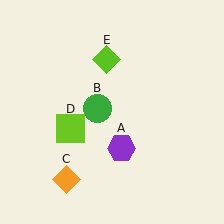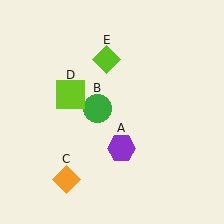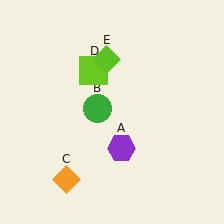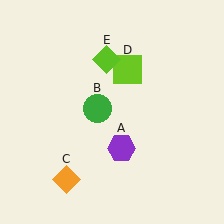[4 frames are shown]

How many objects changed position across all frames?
1 object changed position: lime square (object D).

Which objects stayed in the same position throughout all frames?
Purple hexagon (object A) and green circle (object B) and orange diamond (object C) and lime diamond (object E) remained stationary.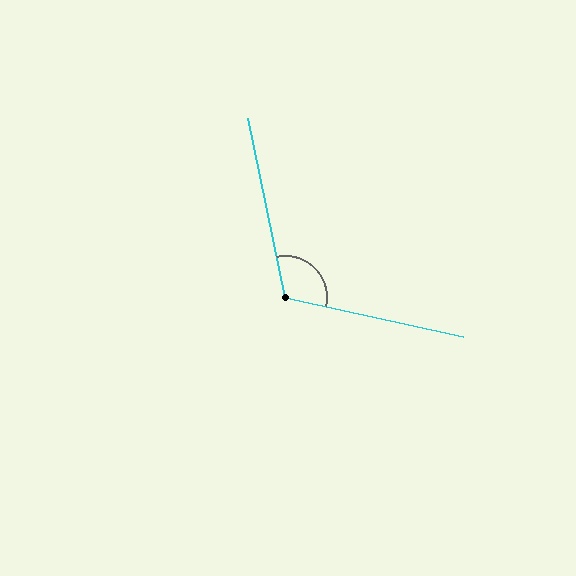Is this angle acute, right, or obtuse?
It is obtuse.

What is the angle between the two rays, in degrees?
Approximately 114 degrees.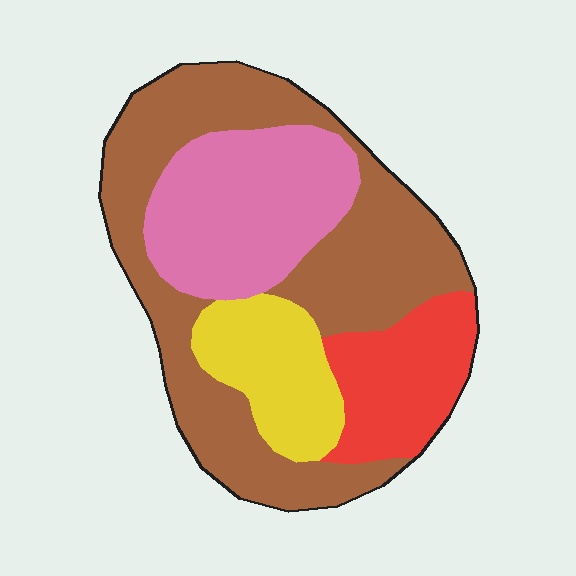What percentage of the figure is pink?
Pink covers about 25% of the figure.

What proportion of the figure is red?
Red takes up about one sixth (1/6) of the figure.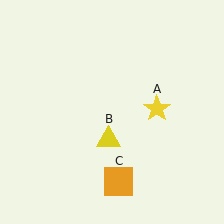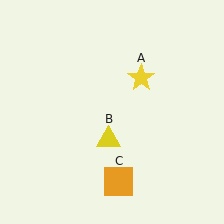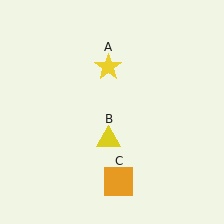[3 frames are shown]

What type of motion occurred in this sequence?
The yellow star (object A) rotated counterclockwise around the center of the scene.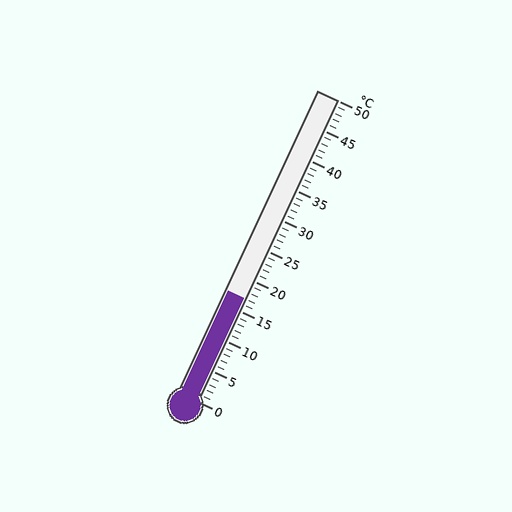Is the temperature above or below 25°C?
The temperature is below 25°C.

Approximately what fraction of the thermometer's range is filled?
The thermometer is filled to approximately 35% of its range.